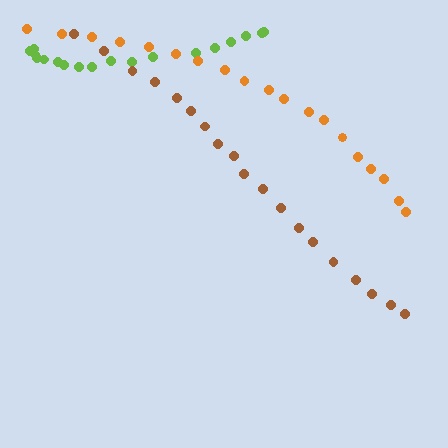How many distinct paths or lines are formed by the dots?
There are 3 distinct paths.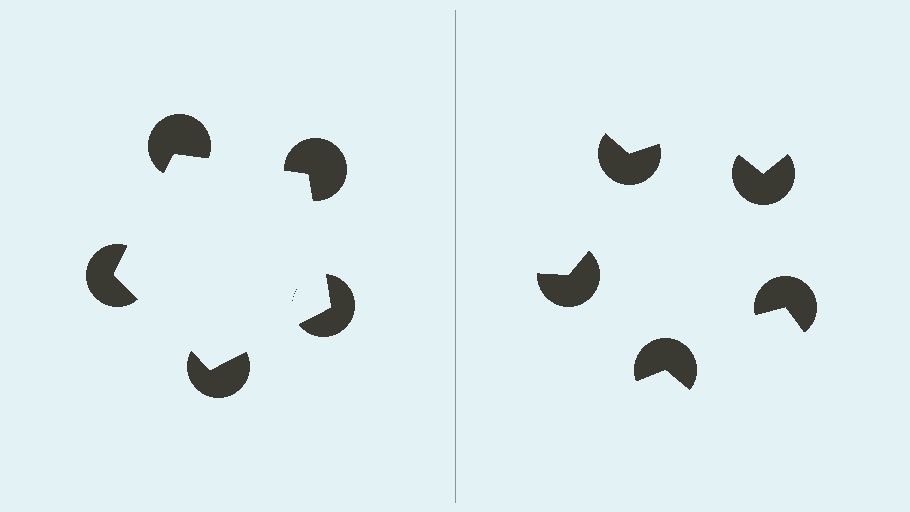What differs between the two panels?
The pac-man discs are positioned identically on both sides; only the wedge orientations differ. On the left they align to a pentagon; on the right they are misaligned.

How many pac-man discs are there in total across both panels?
10 — 5 on each side.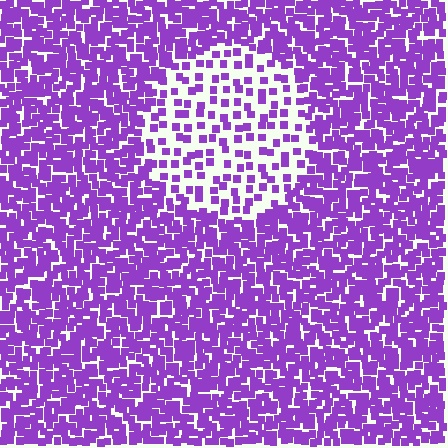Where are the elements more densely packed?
The elements are more densely packed outside the circle boundary.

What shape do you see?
I see a circle.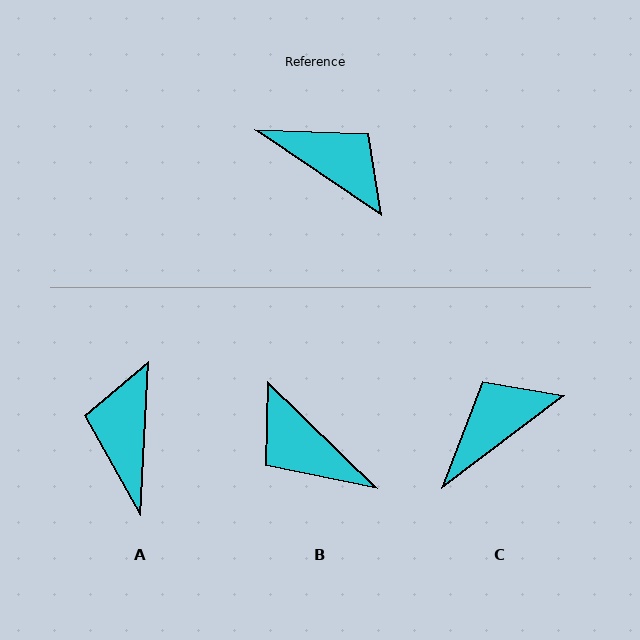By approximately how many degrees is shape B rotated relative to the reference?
Approximately 170 degrees counter-clockwise.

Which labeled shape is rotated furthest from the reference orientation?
B, about 170 degrees away.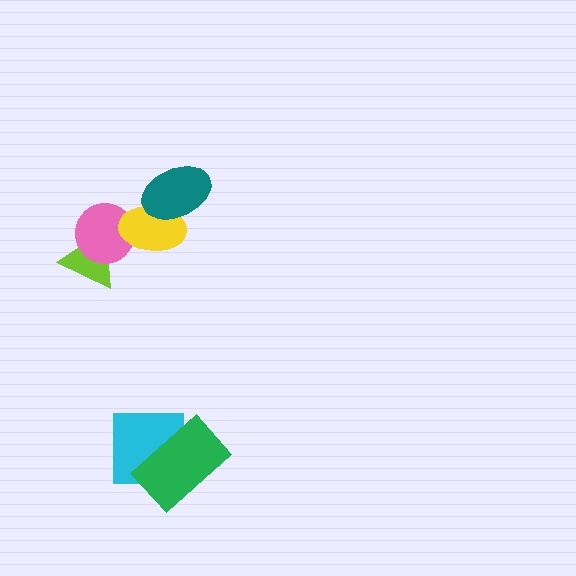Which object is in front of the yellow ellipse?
The teal ellipse is in front of the yellow ellipse.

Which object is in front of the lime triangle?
The pink circle is in front of the lime triangle.